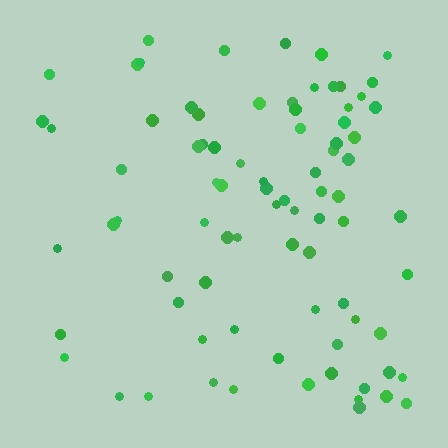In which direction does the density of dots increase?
From left to right, with the right side densest.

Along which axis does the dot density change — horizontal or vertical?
Horizontal.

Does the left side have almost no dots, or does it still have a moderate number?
Still a moderate number, just noticeably fewer than the right.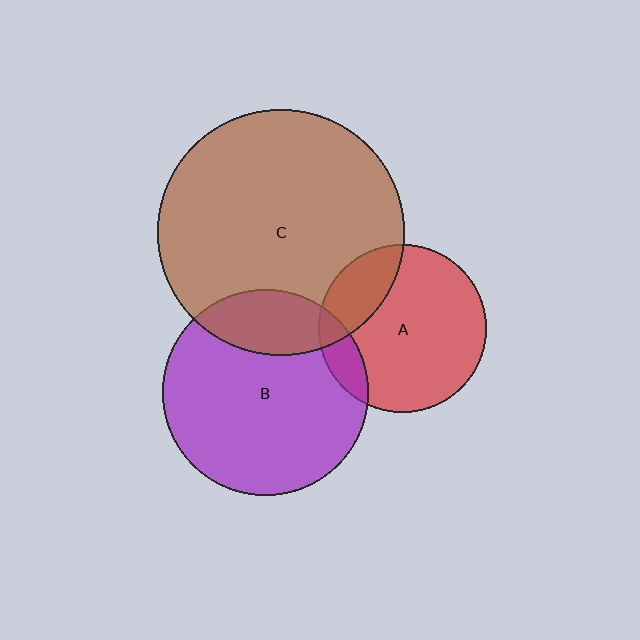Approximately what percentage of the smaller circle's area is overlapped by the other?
Approximately 20%.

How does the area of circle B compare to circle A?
Approximately 1.5 times.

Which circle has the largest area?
Circle C (brown).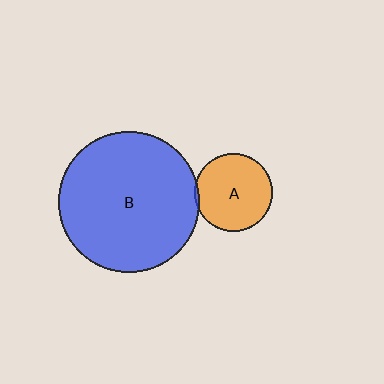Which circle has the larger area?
Circle B (blue).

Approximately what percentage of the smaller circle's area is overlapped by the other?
Approximately 5%.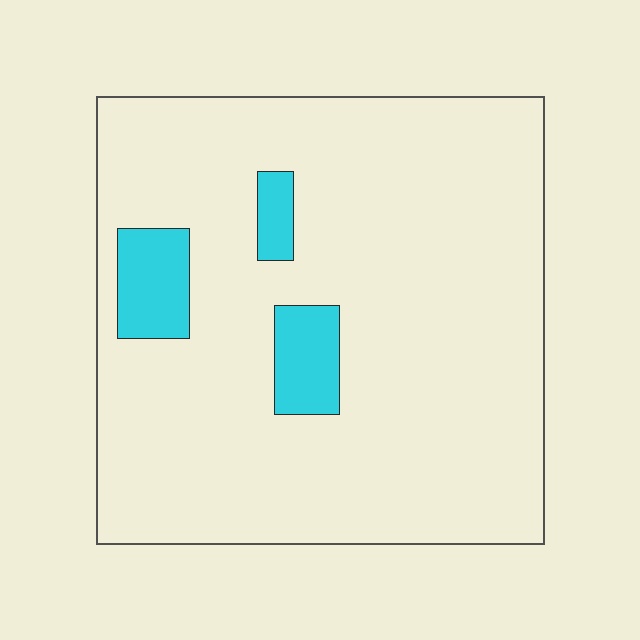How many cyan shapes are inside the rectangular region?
3.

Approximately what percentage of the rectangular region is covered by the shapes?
Approximately 10%.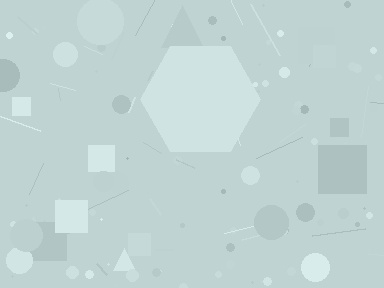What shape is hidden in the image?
A hexagon is hidden in the image.